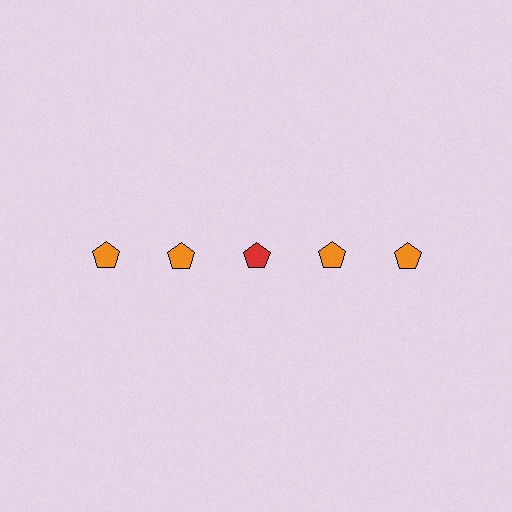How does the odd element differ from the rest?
It has a different color: red instead of orange.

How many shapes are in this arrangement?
There are 5 shapes arranged in a grid pattern.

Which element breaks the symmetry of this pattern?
The red pentagon in the top row, center column breaks the symmetry. All other shapes are orange pentagons.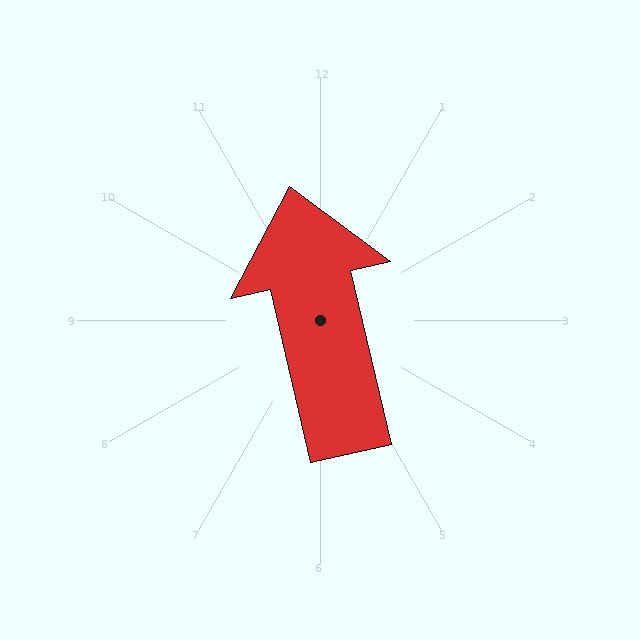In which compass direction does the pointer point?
North.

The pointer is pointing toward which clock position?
Roughly 12 o'clock.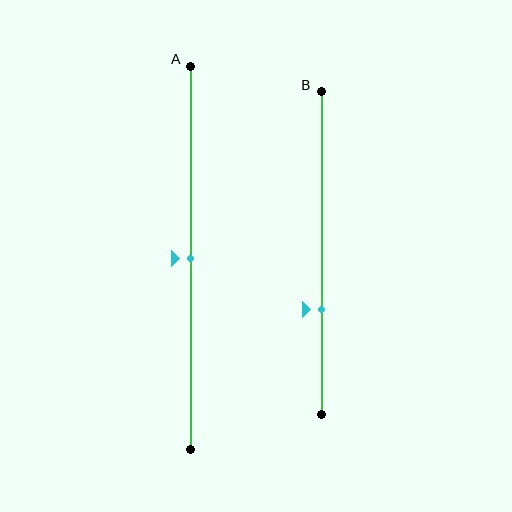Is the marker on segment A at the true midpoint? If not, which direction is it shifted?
Yes, the marker on segment A is at the true midpoint.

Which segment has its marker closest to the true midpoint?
Segment A has its marker closest to the true midpoint.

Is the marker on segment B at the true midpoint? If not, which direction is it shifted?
No, the marker on segment B is shifted downward by about 17% of the segment length.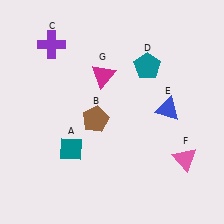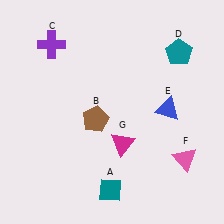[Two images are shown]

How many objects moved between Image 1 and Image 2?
3 objects moved between the two images.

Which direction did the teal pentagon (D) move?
The teal pentagon (D) moved right.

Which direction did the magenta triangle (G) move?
The magenta triangle (G) moved down.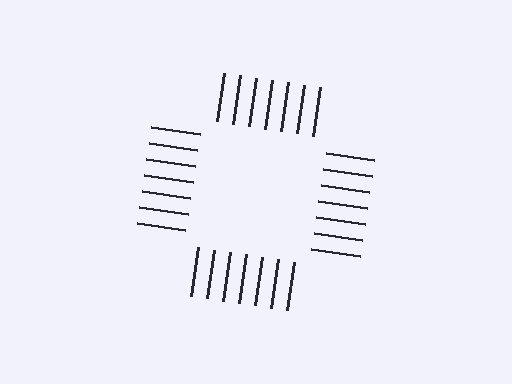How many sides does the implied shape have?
4 sides — the line-ends trace a square.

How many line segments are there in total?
28 — 7 along each of the 4 edges.